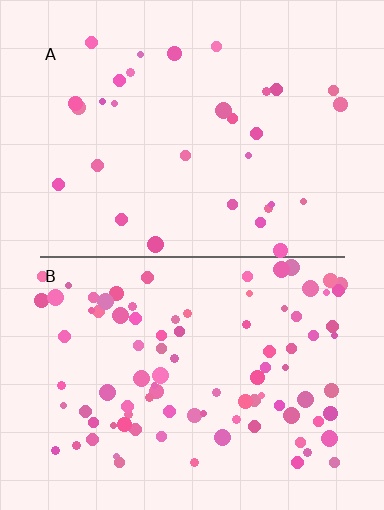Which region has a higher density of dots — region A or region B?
B (the bottom).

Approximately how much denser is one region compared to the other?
Approximately 3.0× — region B over region A.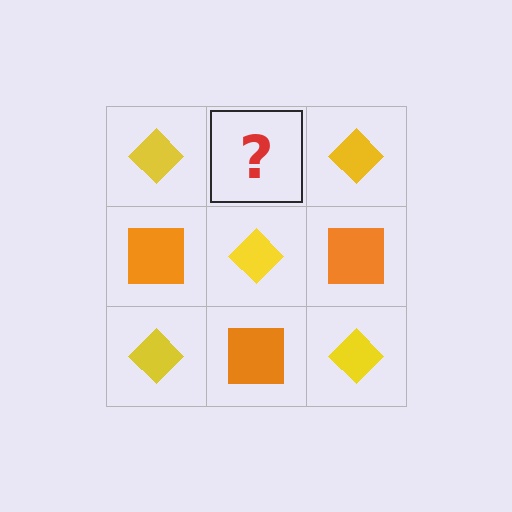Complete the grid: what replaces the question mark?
The question mark should be replaced with an orange square.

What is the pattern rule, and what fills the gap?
The rule is that it alternates yellow diamond and orange square in a checkerboard pattern. The gap should be filled with an orange square.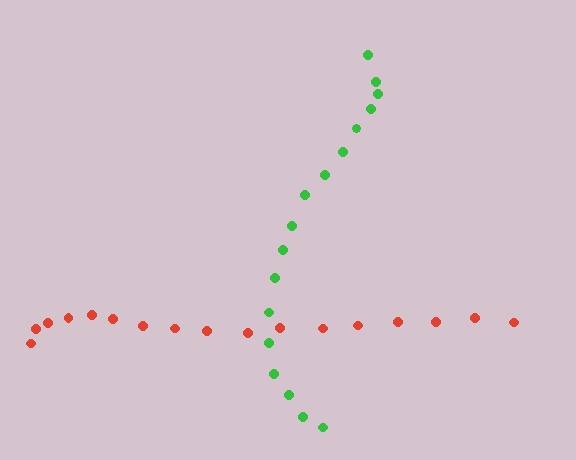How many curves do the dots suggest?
There are 2 distinct paths.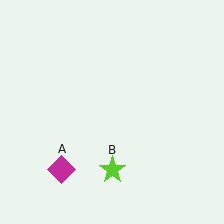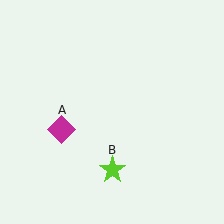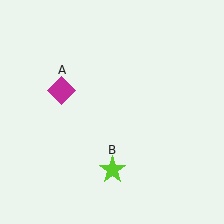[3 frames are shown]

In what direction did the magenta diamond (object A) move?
The magenta diamond (object A) moved up.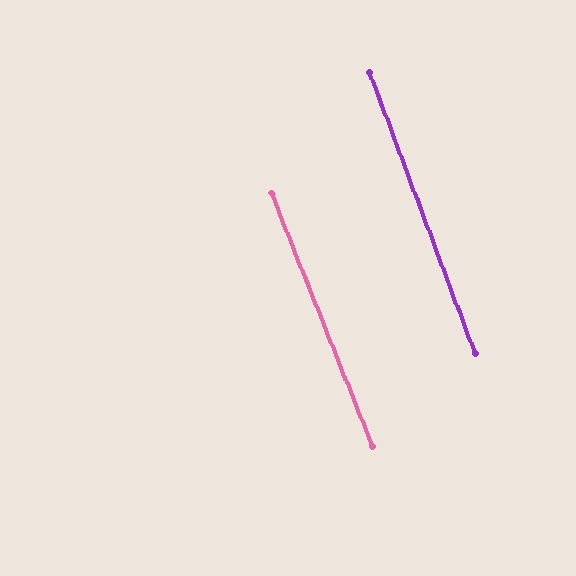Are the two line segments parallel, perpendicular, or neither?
Parallel — their directions differ by only 1.0°.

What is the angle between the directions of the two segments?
Approximately 1 degree.